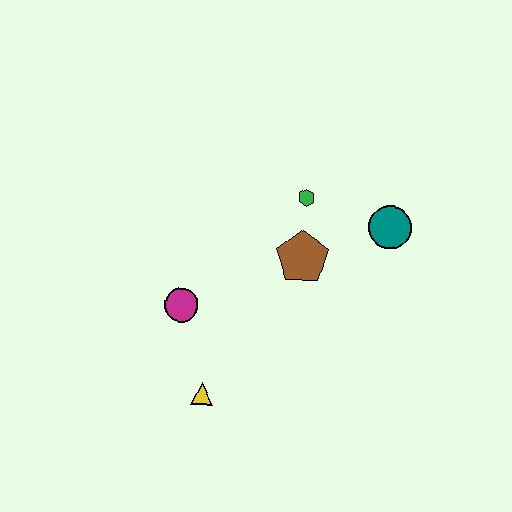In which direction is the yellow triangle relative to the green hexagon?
The yellow triangle is below the green hexagon.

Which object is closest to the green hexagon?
The brown pentagon is closest to the green hexagon.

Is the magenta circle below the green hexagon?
Yes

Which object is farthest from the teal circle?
The yellow triangle is farthest from the teal circle.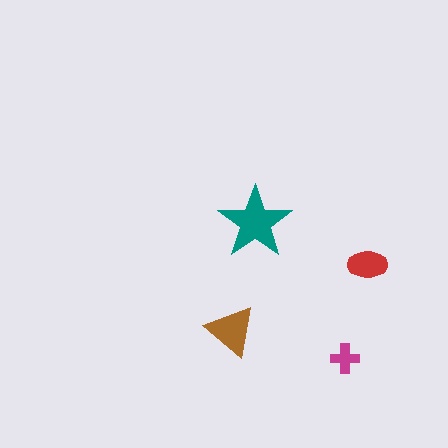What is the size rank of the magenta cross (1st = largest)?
4th.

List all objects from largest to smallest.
The teal star, the brown triangle, the red ellipse, the magenta cross.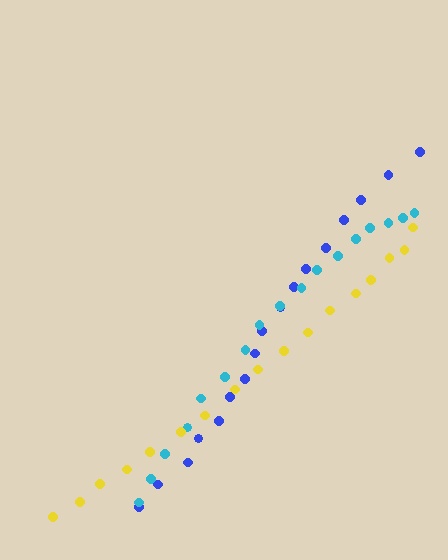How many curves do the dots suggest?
There are 3 distinct paths.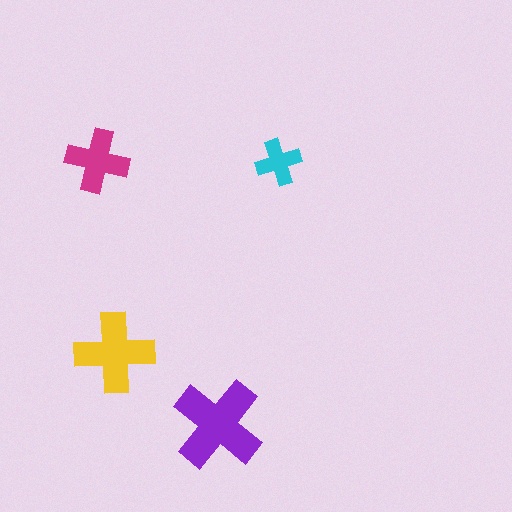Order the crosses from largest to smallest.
the purple one, the yellow one, the magenta one, the cyan one.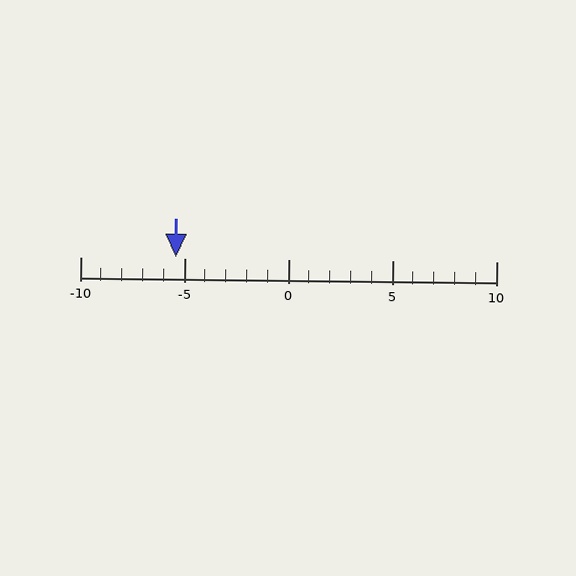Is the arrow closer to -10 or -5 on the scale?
The arrow is closer to -5.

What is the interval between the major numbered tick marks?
The major tick marks are spaced 5 units apart.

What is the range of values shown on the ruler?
The ruler shows values from -10 to 10.